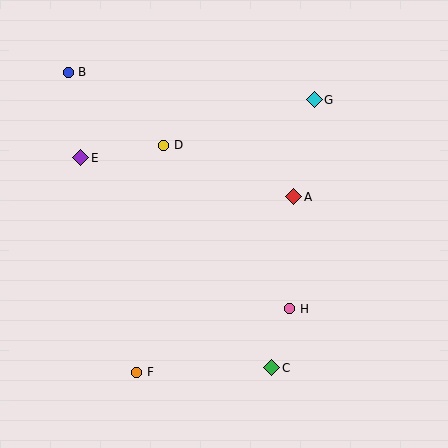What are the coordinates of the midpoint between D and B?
The midpoint between D and B is at (116, 109).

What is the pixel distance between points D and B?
The distance between D and B is 120 pixels.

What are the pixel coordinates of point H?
Point H is at (290, 309).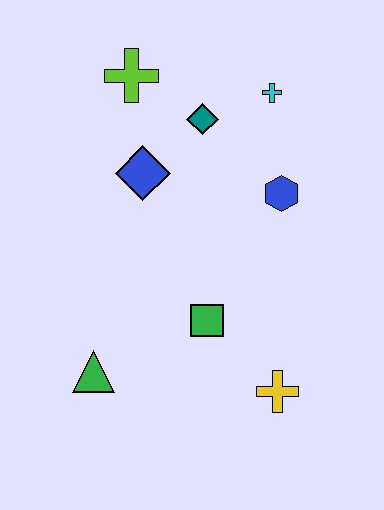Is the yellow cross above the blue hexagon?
No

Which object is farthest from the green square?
The lime cross is farthest from the green square.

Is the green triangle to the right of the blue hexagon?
No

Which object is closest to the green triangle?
The green square is closest to the green triangle.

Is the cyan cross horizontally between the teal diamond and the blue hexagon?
Yes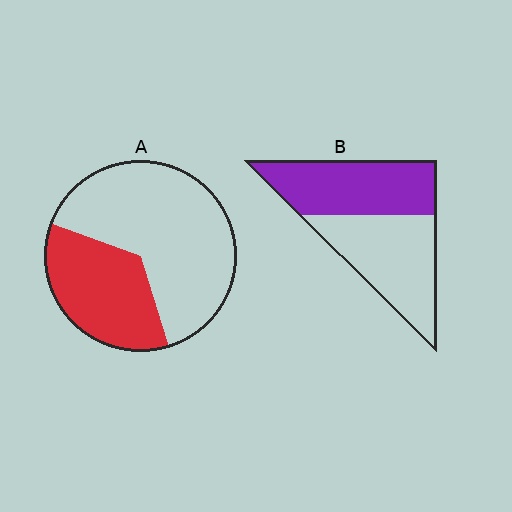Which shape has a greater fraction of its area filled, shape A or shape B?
Shape B.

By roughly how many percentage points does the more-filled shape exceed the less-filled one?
By roughly 15 percentage points (B over A).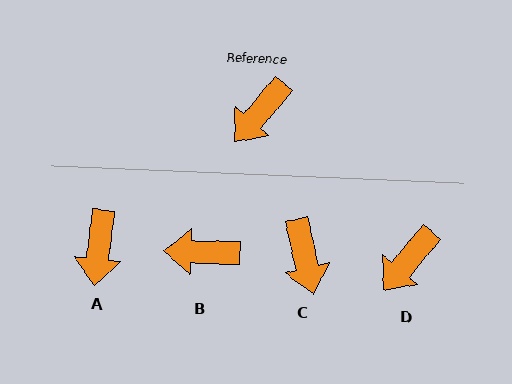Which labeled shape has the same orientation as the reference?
D.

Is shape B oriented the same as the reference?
No, it is off by about 52 degrees.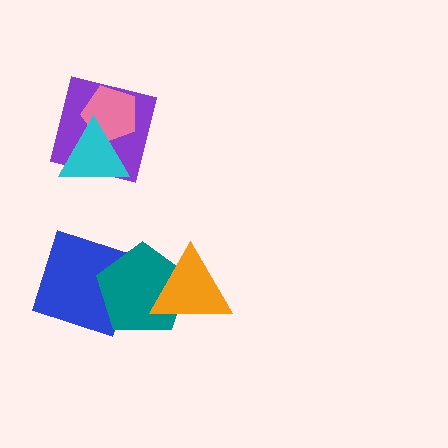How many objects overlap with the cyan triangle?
2 objects overlap with the cyan triangle.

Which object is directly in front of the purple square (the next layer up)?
The pink pentagon is directly in front of the purple square.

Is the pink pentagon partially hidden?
Yes, it is partially covered by another shape.